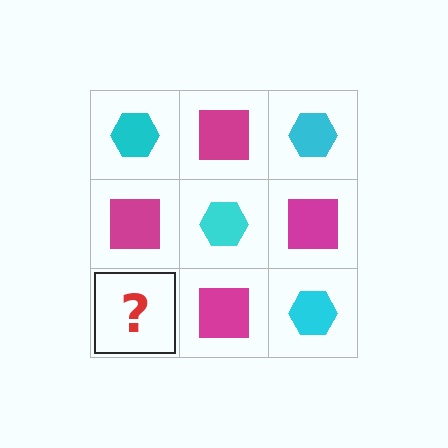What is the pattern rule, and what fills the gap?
The rule is that it alternates cyan hexagon and magenta square in a checkerboard pattern. The gap should be filled with a cyan hexagon.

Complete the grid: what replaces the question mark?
The question mark should be replaced with a cyan hexagon.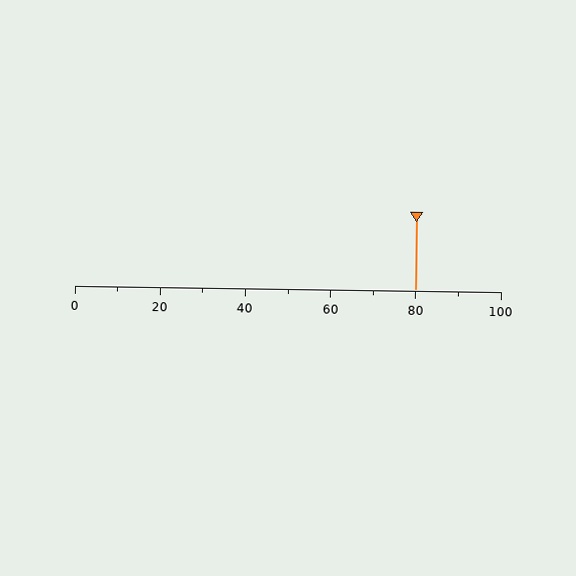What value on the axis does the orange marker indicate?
The marker indicates approximately 80.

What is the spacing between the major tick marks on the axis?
The major ticks are spaced 20 apart.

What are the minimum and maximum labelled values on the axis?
The axis runs from 0 to 100.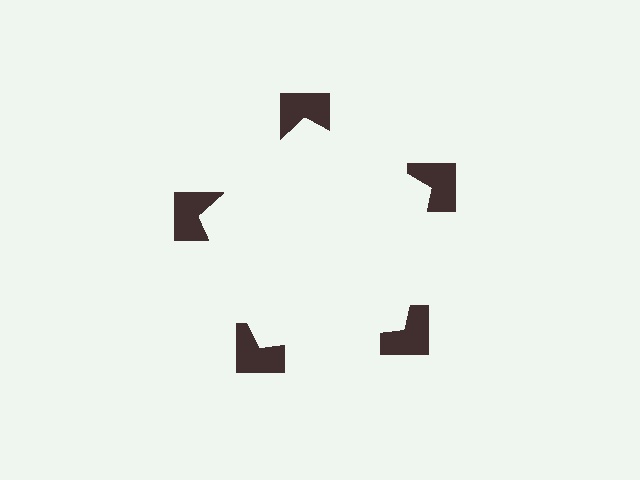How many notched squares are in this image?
There are 5 — one at each vertex of the illusory pentagon.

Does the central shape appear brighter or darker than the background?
It typically appears slightly brighter than the background, even though no actual brightness change is drawn.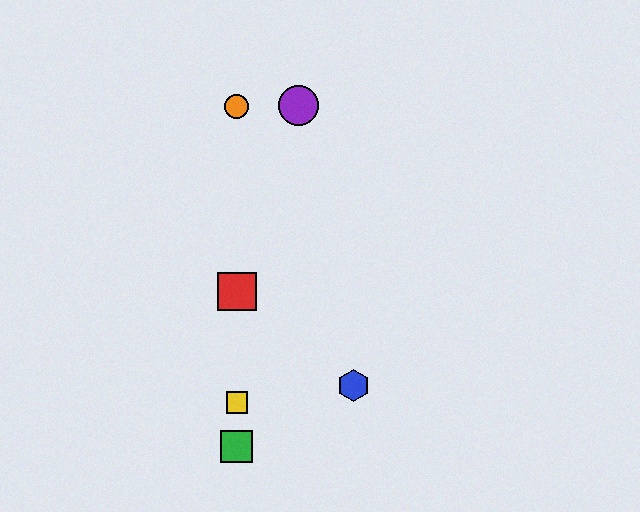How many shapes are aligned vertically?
4 shapes (the red square, the green square, the yellow square, the orange circle) are aligned vertically.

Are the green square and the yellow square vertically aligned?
Yes, both are at x≈237.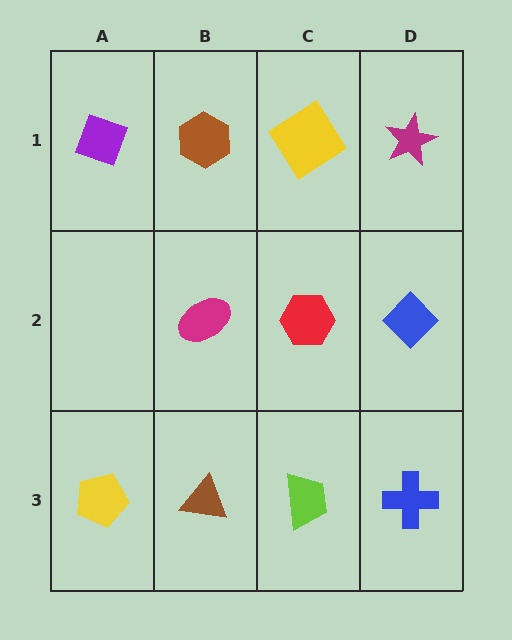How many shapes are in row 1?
4 shapes.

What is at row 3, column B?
A brown triangle.